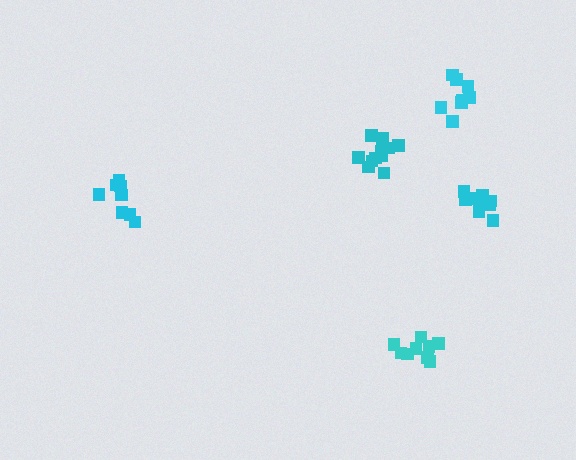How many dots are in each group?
Group 1: 8 dots, Group 2: 8 dots, Group 3: 9 dots, Group 4: 10 dots, Group 5: 12 dots (47 total).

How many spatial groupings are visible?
There are 5 spatial groupings.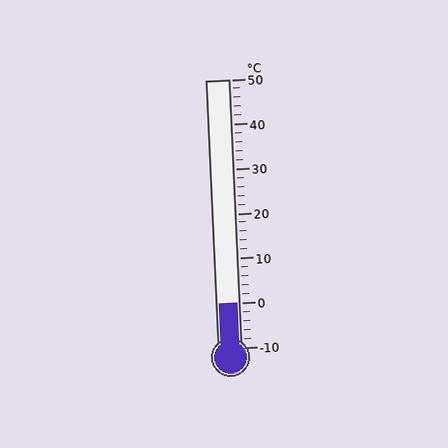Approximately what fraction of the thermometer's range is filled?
The thermometer is filled to approximately 15% of its range.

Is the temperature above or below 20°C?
The temperature is below 20°C.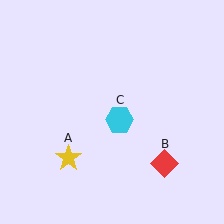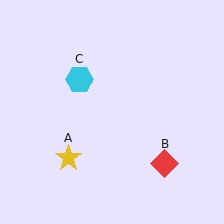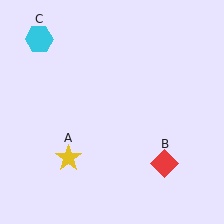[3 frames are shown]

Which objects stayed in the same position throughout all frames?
Yellow star (object A) and red diamond (object B) remained stationary.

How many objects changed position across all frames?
1 object changed position: cyan hexagon (object C).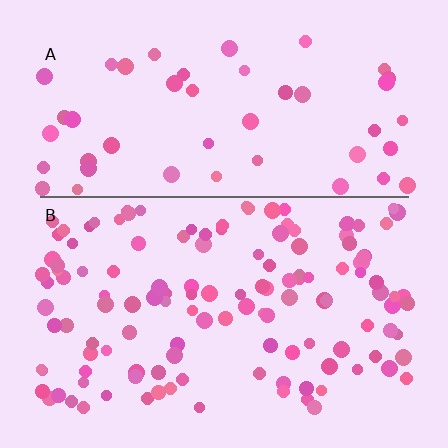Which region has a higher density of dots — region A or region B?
B (the bottom).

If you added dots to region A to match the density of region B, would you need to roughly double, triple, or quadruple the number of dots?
Approximately triple.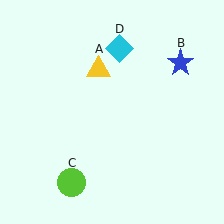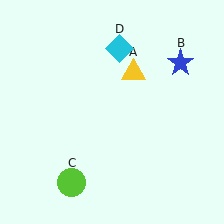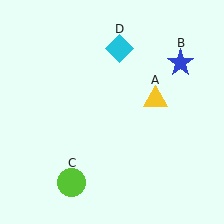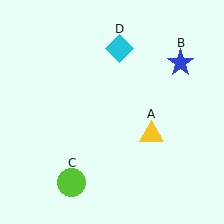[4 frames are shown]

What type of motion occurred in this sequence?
The yellow triangle (object A) rotated clockwise around the center of the scene.